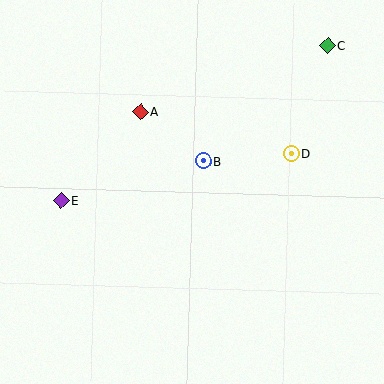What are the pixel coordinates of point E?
Point E is at (61, 200).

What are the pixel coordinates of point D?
Point D is at (291, 154).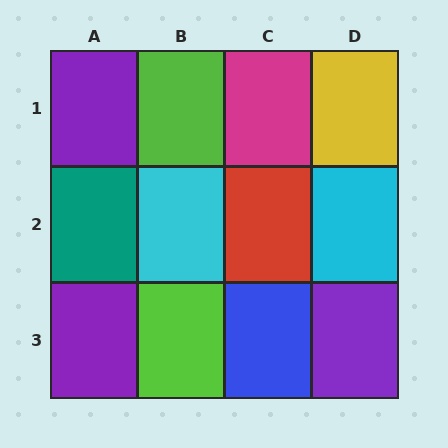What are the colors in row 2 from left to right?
Teal, cyan, red, cyan.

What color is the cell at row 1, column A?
Purple.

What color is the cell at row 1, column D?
Yellow.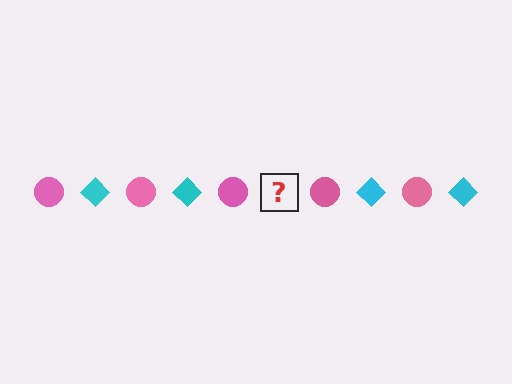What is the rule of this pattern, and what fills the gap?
The rule is that the pattern alternates between pink circle and cyan diamond. The gap should be filled with a cyan diamond.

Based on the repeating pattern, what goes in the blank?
The blank should be a cyan diamond.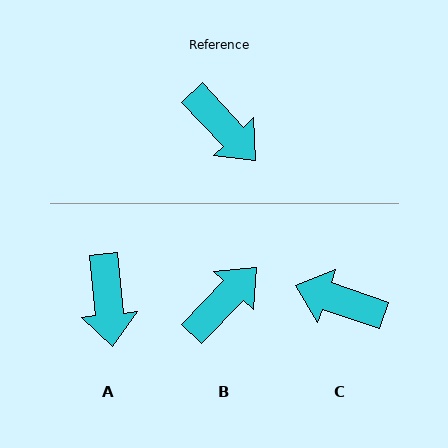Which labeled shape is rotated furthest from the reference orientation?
C, about 152 degrees away.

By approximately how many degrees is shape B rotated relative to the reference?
Approximately 93 degrees counter-clockwise.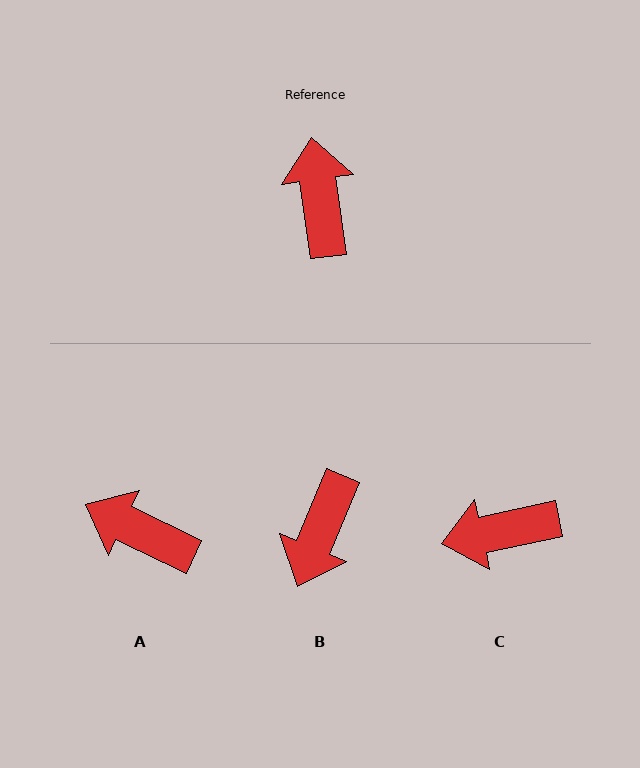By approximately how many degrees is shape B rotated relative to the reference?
Approximately 150 degrees counter-clockwise.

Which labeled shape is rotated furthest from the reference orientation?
B, about 150 degrees away.